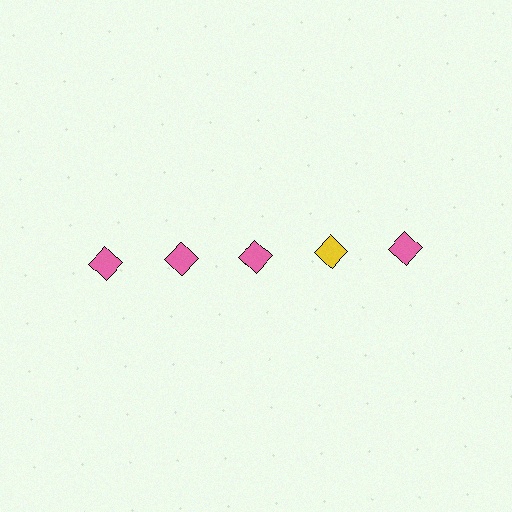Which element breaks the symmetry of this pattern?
The yellow diamond in the top row, second from right column breaks the symmetry. All other shapes are pink diamonds.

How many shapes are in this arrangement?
There are 5 shapes arranged in a grid pattern.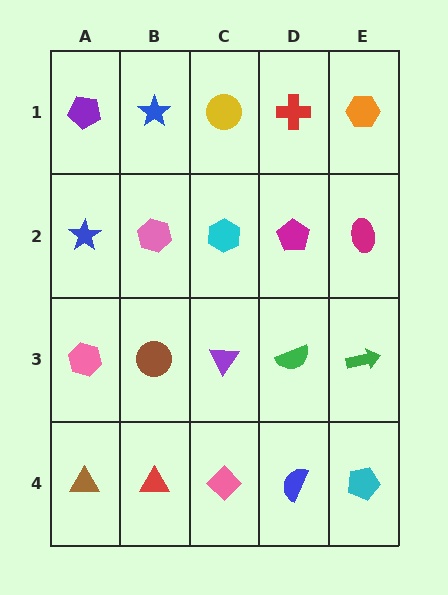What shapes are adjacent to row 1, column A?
A blue star (row 2, column A), a blue star (row 1, column B).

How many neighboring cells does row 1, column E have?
2.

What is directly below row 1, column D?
A magenta pentagon.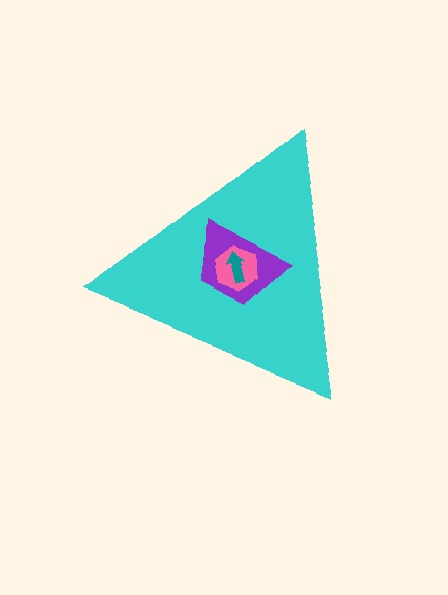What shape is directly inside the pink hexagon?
The teal arrow.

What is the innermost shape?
The teal arrow.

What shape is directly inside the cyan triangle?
The purple trapezoid.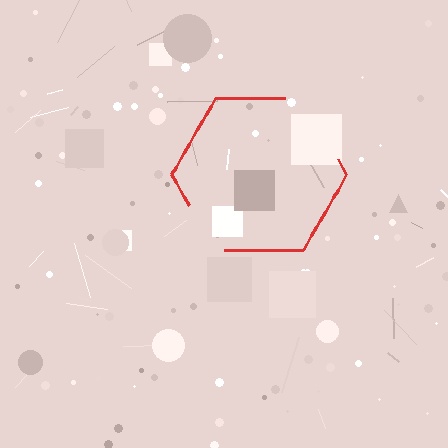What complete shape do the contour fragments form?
The contour fragments form a hexagon.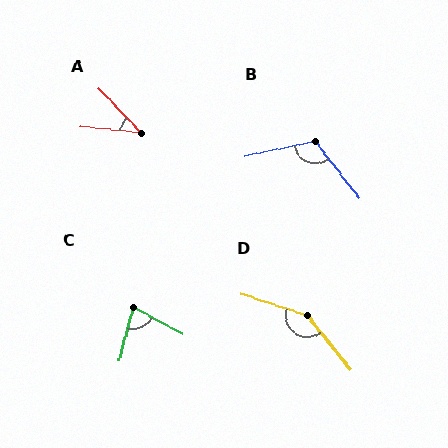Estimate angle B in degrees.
Approximately 115 degrees.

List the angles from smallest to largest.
A (40°), C (76°), B (115°), D (147°).